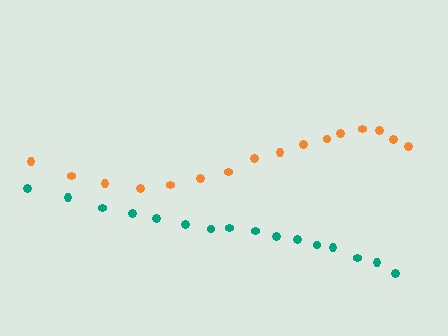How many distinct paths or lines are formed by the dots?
There are 2 distinct paths.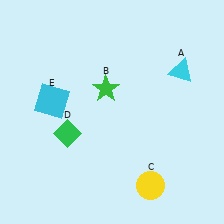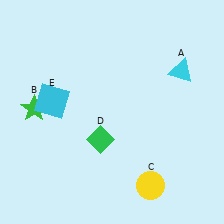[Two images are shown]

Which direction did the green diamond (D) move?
The green diamond (D) moved right.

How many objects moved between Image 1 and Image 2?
2 objects moved between the two images.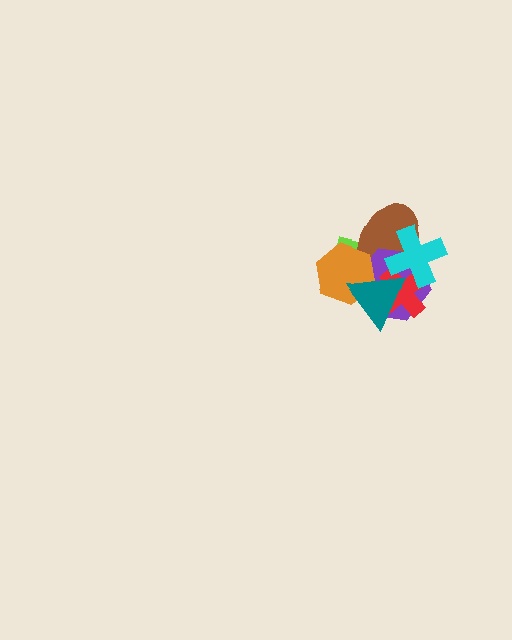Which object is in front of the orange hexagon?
The teal triangle is in front of the orange hexagon.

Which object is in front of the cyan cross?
The teal triangle is in front of the cyan cross.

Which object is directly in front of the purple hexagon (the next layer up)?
The orange hexagon is directly in front of the purple hexagon.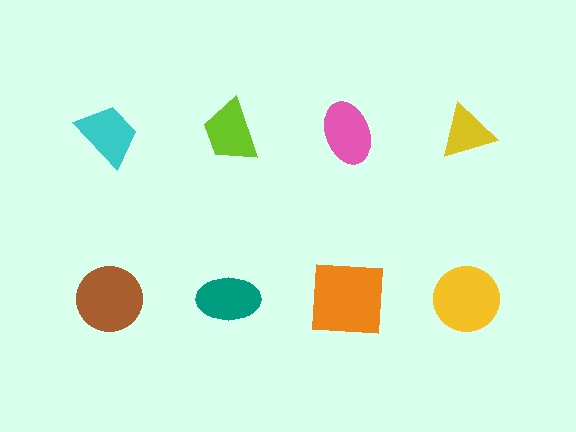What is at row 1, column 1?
A cyan trapezoid.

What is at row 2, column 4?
A yellow circle.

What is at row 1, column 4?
A yellow triangle.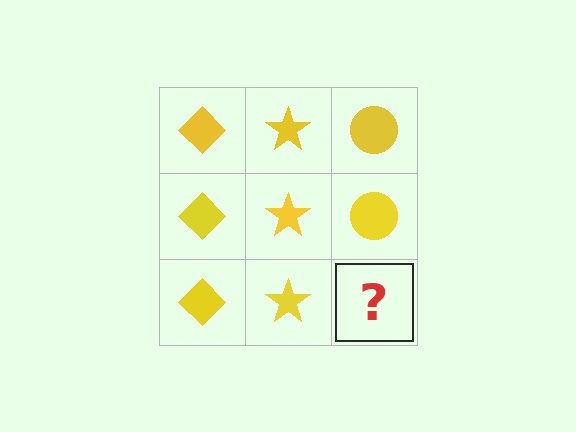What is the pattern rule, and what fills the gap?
The rule is that each column has a consistent shape. The gap should be filled with a yellow circle.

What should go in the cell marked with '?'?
The missing cell should contain a yellow circle.